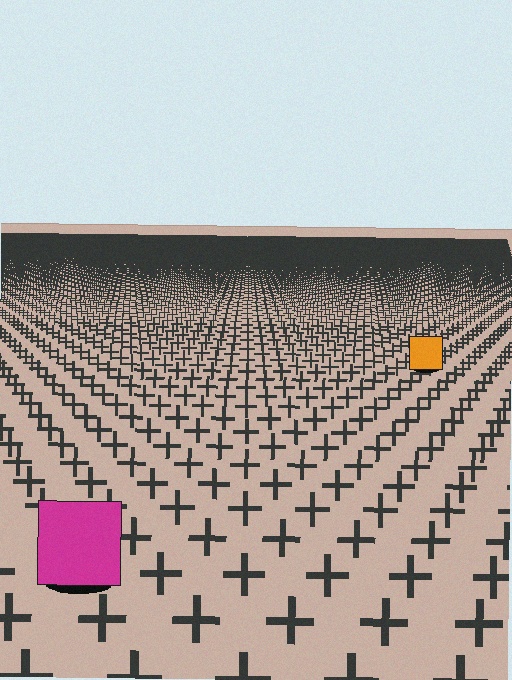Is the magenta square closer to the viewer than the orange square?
Yes. The magenta square is closer — you can tell from the texture gradient: the ground texture is coarser near it.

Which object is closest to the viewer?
The magenta square is closest. The texture marks near it are larger and more spread out.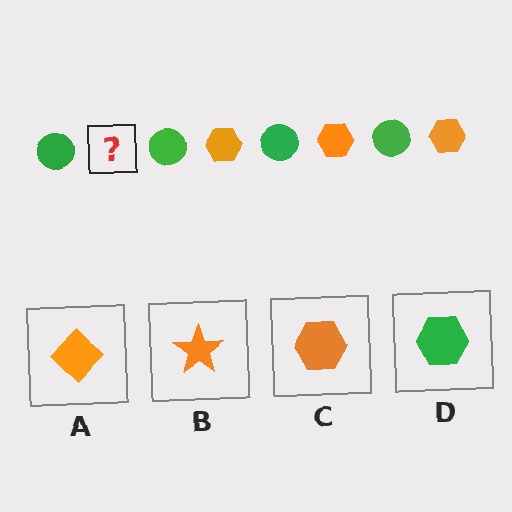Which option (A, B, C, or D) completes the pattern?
C.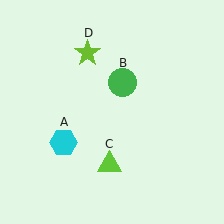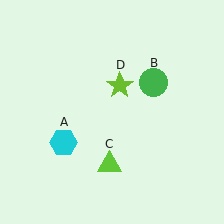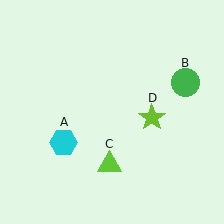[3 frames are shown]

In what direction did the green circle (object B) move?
The green circle (object B) moved right.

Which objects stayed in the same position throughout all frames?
Cyan hexagon (object A) and lime triangle (object C) remained stationary.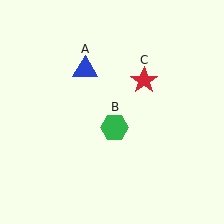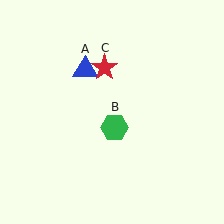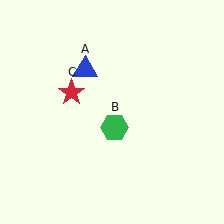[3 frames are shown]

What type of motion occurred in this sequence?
The red star (object C) rotated counterclockwise around the center of the scene.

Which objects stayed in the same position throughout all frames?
Blue triangle (object A) and green hexagon (object B) remained stationary.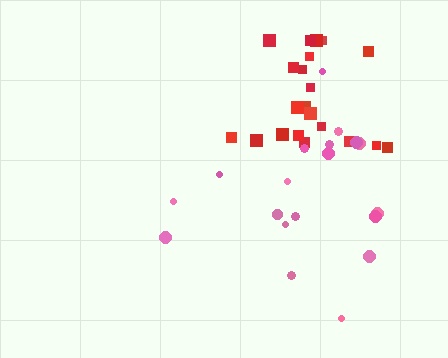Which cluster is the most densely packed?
Red.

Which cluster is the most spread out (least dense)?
Pink.